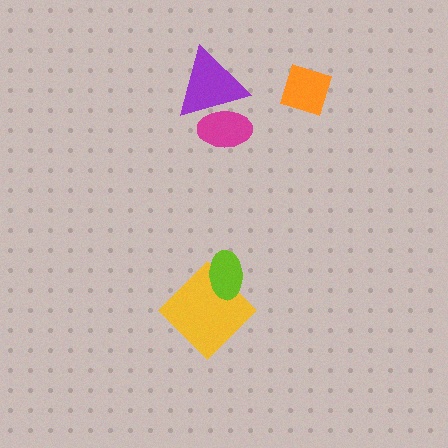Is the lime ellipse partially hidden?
No, no other shape covers it.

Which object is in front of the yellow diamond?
The lime ellipse is in front of the yellow diamond.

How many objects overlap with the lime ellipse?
1 object overlaps with the lime ellipse.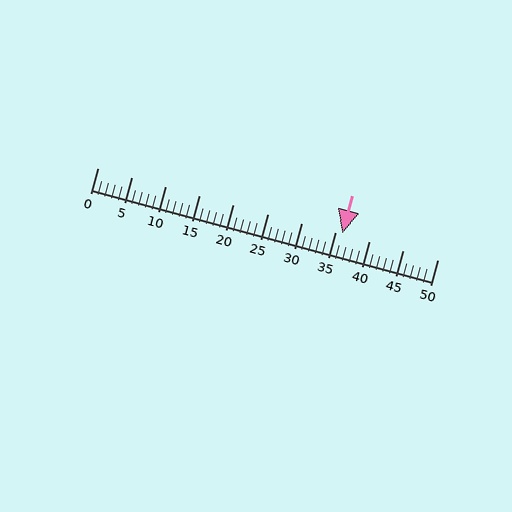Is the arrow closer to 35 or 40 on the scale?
The arrow is closer to 35.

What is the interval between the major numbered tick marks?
The major tick marks are spaced 5 units apart.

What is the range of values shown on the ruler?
The ruler shows values from 0 to 50.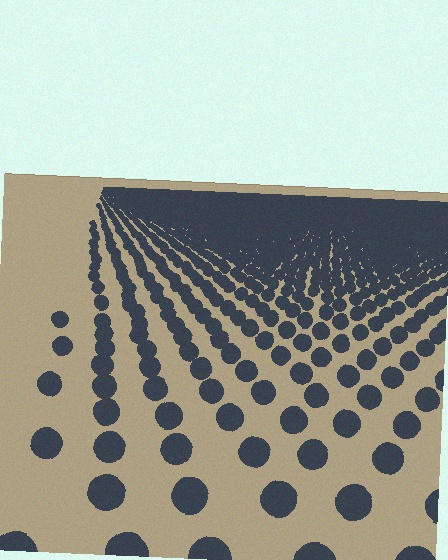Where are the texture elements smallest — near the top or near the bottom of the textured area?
Near the top.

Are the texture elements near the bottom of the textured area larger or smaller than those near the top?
Larger. Near the bottom, elements are closer to the viewer and appear at a bigger on-screen size.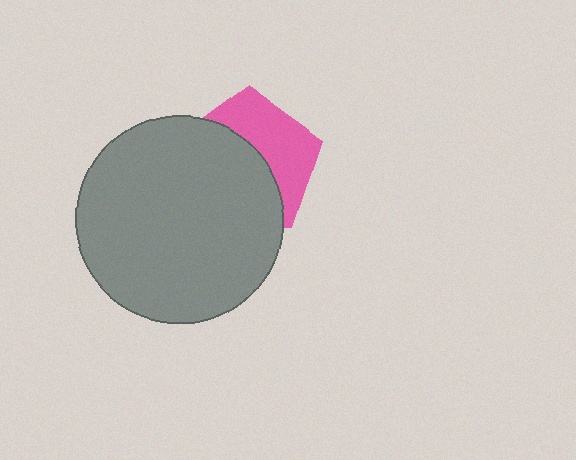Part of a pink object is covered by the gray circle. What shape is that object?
It is a pentagon.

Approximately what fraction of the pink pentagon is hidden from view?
Roughly 58% of the pink pentagon is hidden behind the gray circle.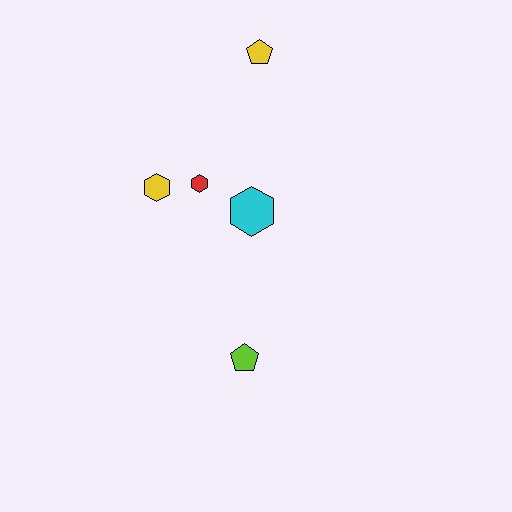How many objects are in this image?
There are 5 objects.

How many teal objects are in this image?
There are no teal objects.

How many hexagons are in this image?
There are 3 hexagons.